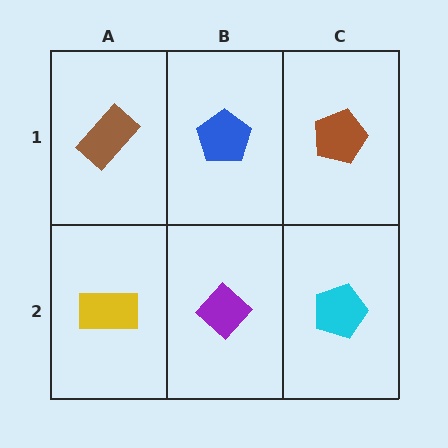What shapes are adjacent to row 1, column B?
A purple diamond (row 2, column B), a brown rectangle (row 1, column A), a brown pentagon (row 1, column C).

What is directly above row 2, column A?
A brown rectangle.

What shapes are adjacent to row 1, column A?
A yellow rectangle (row 2, column A), a blue pentagon (row 1, column B).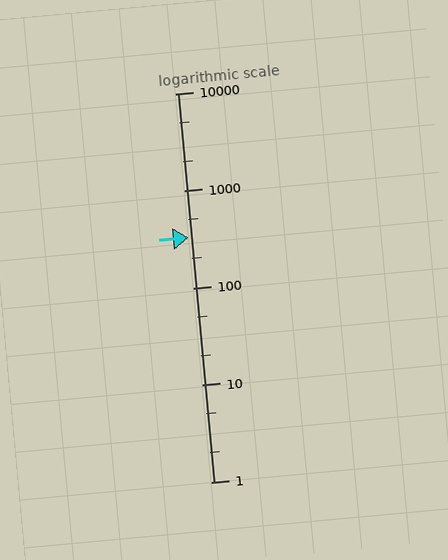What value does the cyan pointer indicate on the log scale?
The pointer indicates approximately 330.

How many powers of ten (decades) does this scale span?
The scale spans 4 decades, from 1 to 10000.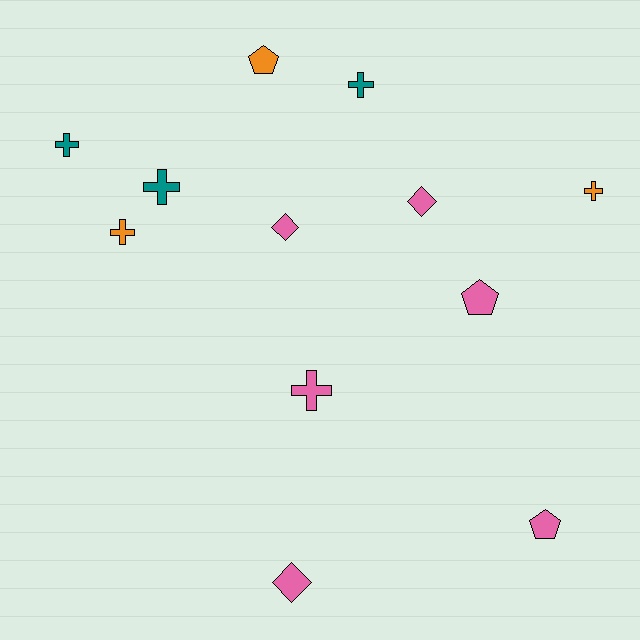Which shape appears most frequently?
Cross, with 6 objects.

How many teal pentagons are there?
There are no teal pentagons.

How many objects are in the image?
There are 12 objects.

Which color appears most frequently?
Pink, with 6 objects.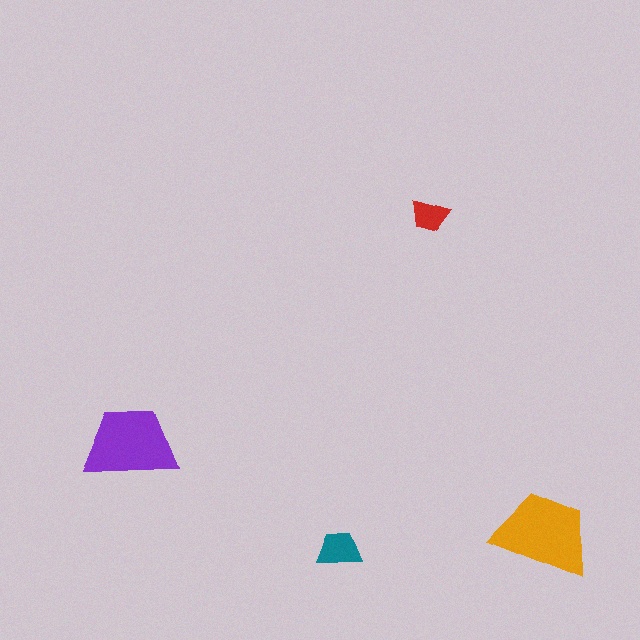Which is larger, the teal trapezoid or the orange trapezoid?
The orange one.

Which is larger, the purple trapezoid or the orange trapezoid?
The orange one.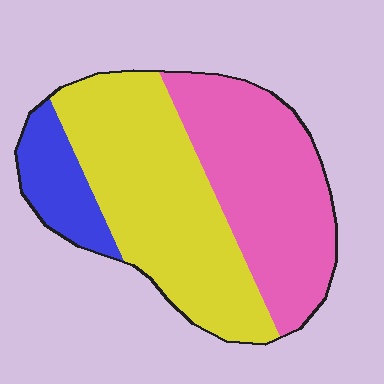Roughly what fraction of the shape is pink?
Pink takes up about two fifths (2/5) of the shape.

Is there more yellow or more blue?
Yellow.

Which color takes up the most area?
Yellow, at roughly 45%.